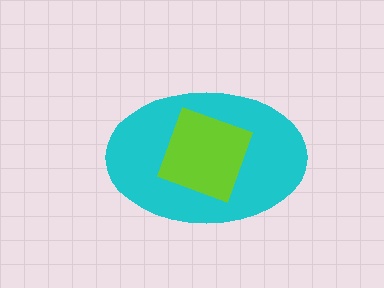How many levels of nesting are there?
2.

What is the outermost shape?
The cyan ellipse.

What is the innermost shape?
The lime square.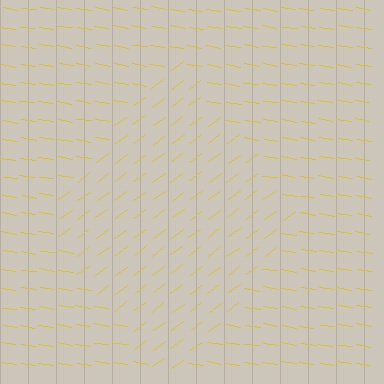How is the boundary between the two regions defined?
The boundary is defined purely by a change in line orientation (approximately 45 degrees difference). All lines are the same color and thickness.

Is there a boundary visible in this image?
Yes, there is a texture boundary formed by a change in line orientation.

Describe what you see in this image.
The image is filled with small yellow line segments. A diamond region in the image has lines oriented differently from the surrounding lines, creating a visible texture boundary.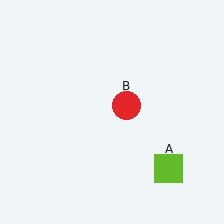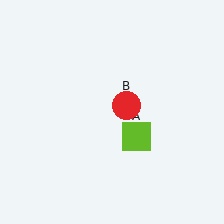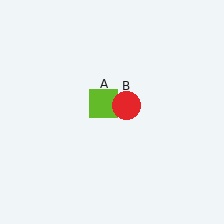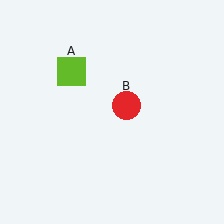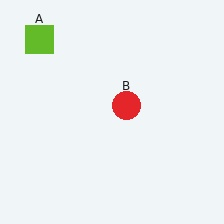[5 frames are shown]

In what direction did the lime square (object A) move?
The lime square (object A) moved up and to the left.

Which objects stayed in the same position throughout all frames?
Red circle (object B) remained stationary.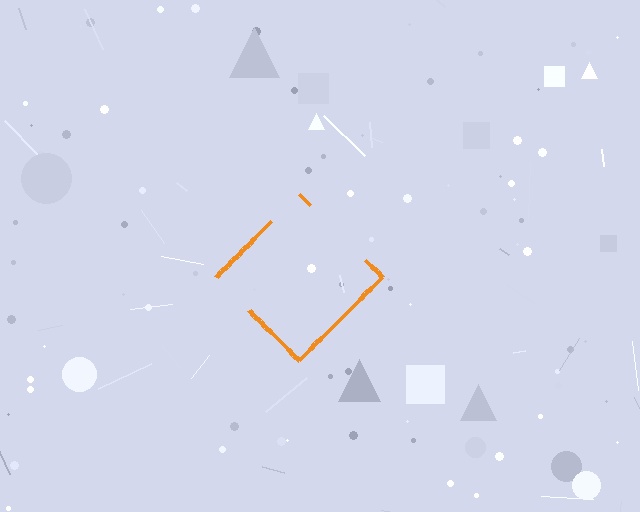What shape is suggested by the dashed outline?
The dashed outline suggests a diamond.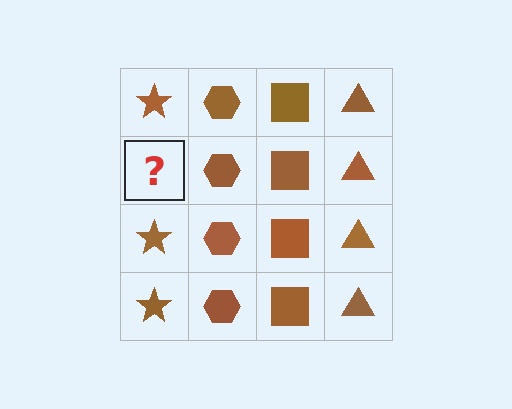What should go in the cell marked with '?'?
The missing cell should contain a brown star.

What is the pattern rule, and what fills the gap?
The rule is that each column has a consistent shape. The gap should be filled with a brown star.